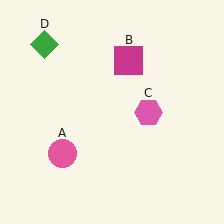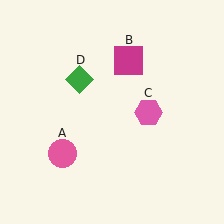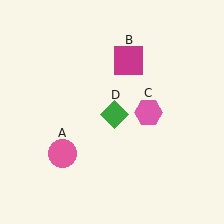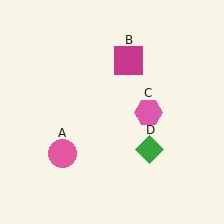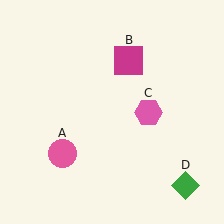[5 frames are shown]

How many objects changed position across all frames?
1 object changed position: green diamond (object D).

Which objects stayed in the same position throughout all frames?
Pink circle (object A) and magenta square (object B) and pink hexagon (object C) remained stationary.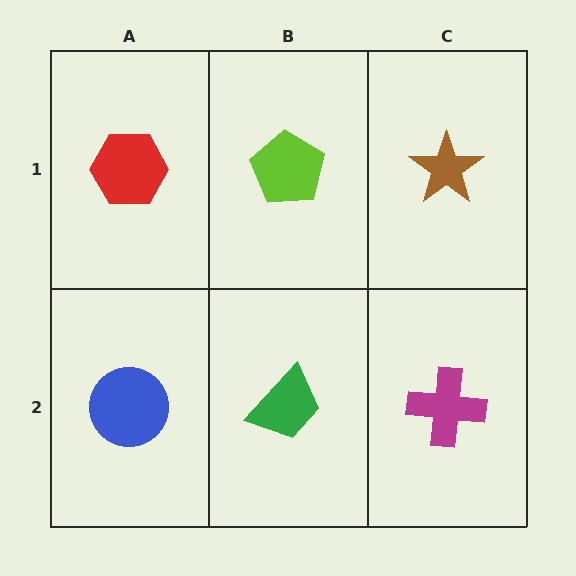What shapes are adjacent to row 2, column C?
A brown star (row 1, column C), a green trapezoid (row 2, column B).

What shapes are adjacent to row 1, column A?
A blue circle (row 2, column A), a lime pentagon (row 1, column B).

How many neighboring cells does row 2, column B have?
3.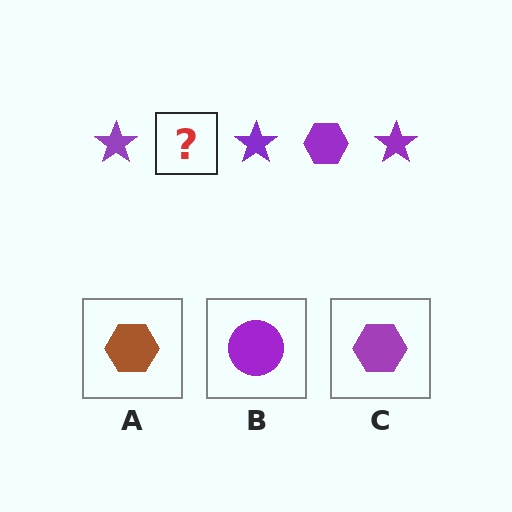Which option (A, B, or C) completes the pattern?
C.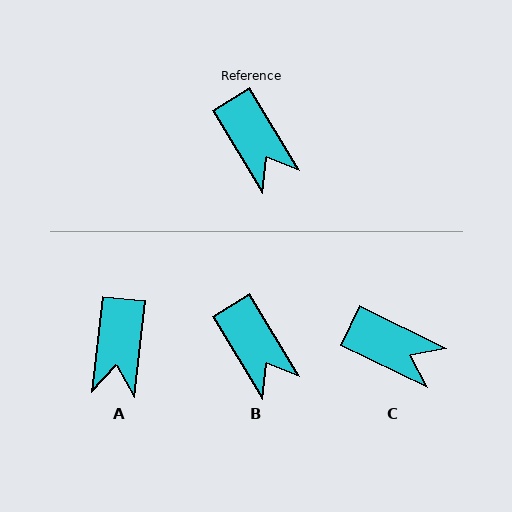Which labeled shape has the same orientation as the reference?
B.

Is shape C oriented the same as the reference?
No, it is off by about 33 degrees.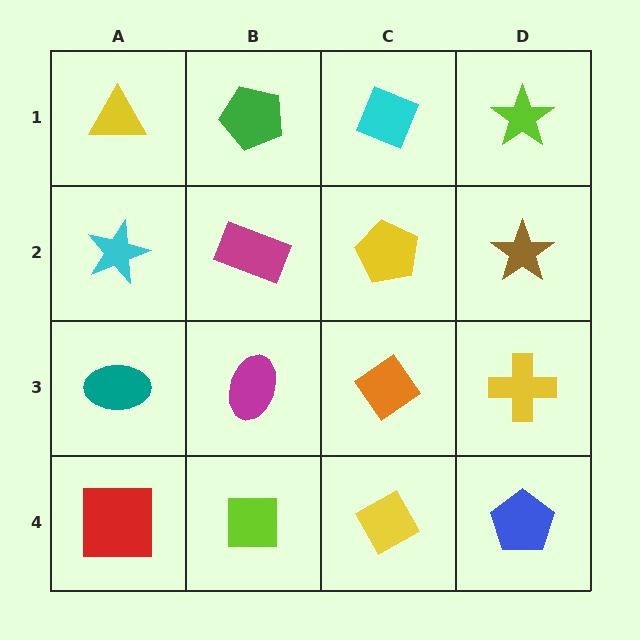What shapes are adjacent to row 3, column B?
A magenta rectangle (row 2, column B), a lime square (row 4, column B), a teal ellipse (row 3, column A), an orange diamond (row 3, column C).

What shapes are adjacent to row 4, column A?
A teal ellipse (row 3, column A), a lime square (row 4, column B).